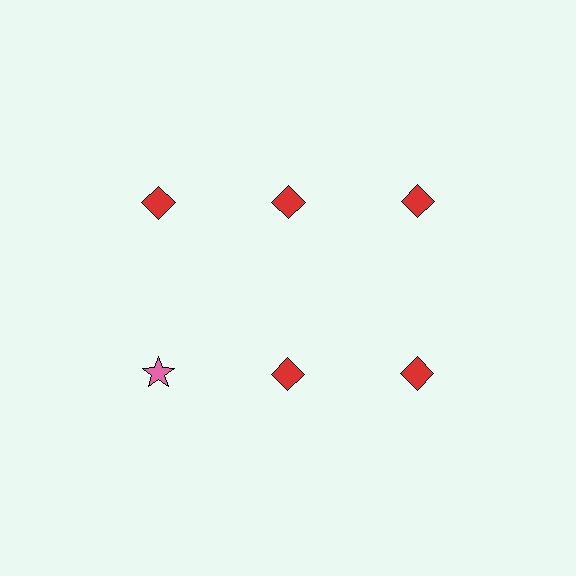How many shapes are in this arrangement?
There are 6 shapes arranged in a grid pattern.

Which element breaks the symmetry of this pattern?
The pink star in the second row, leftmost column breaks the symmetry. All other shapes are red diamonds.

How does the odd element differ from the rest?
It differs in both color (pink instead of red) and shape (star instead of diamond).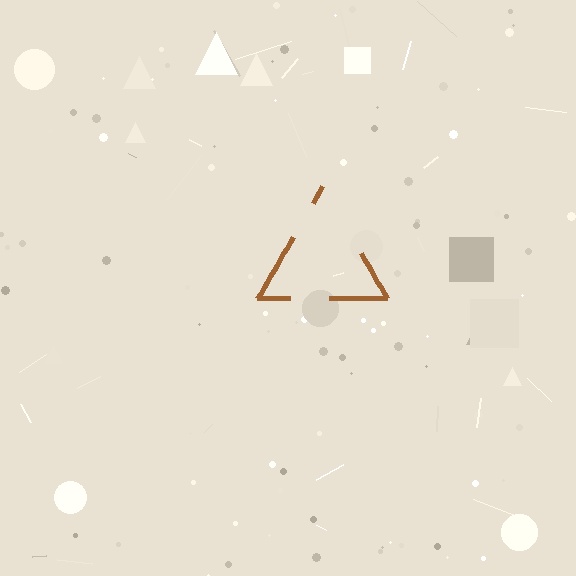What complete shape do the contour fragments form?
The contour fragments form a triangle.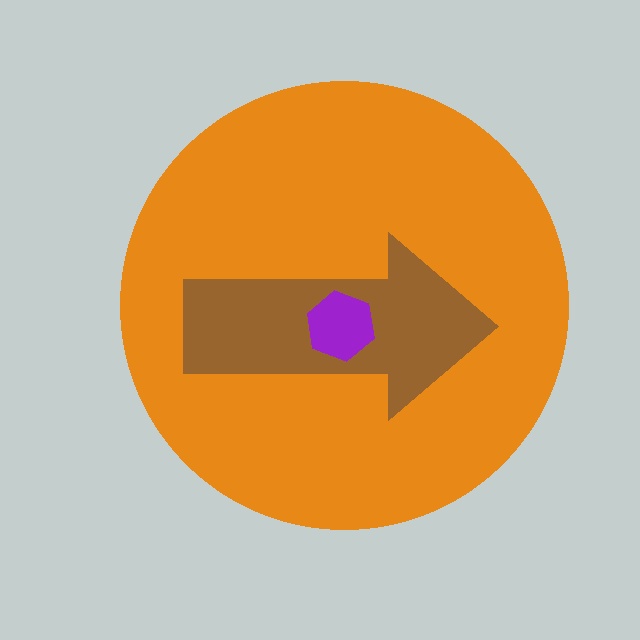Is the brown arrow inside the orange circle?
Yes.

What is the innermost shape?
The purple hexagon.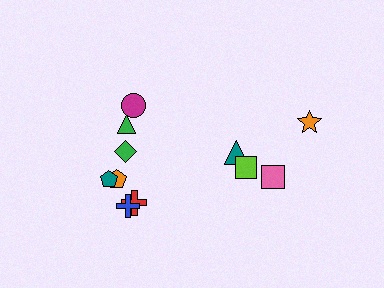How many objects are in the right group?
There are 4 objects.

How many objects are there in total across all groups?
There are 11 objects.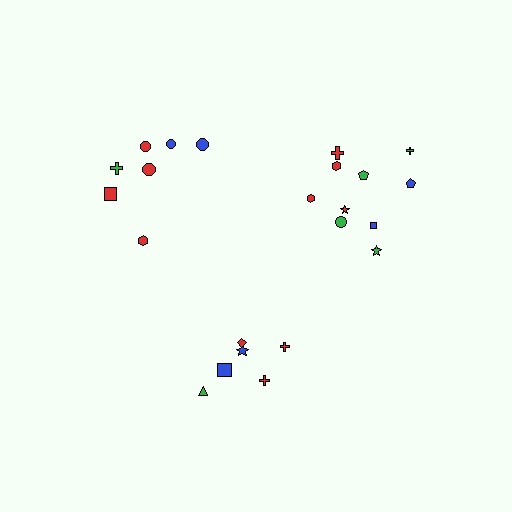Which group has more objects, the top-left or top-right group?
The top-right group.